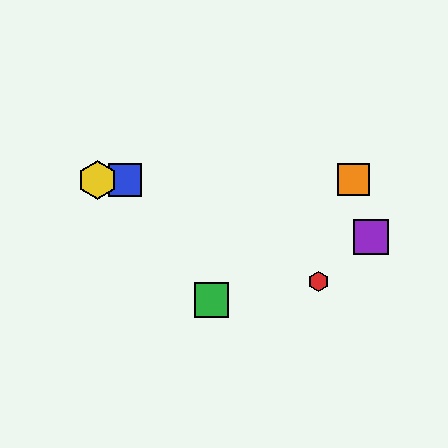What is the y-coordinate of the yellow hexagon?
The yellow hexagon is at y≈180.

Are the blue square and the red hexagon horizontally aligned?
No, the blue square is at y≈180 and the red hexagon is at y≈281.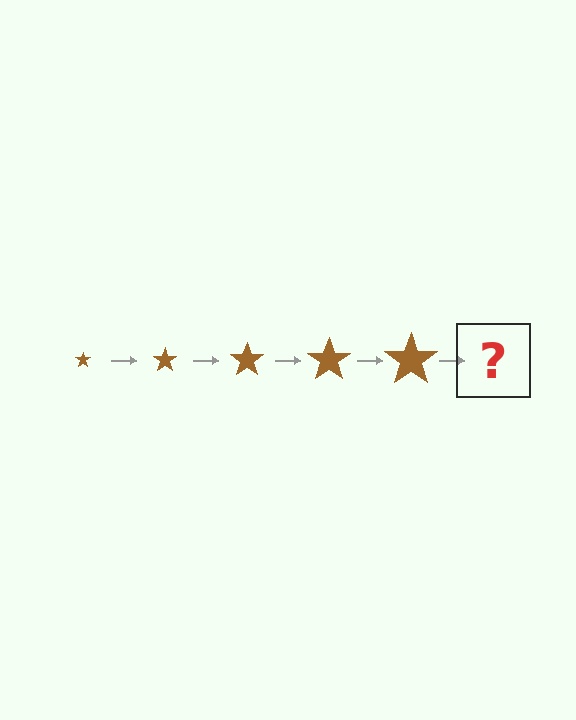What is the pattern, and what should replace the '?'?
The pattern is that the star gets progressively larger each step. The '?' should be a brown star, larger than the previous one.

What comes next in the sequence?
The next element should be a brown star, larger than the previous one.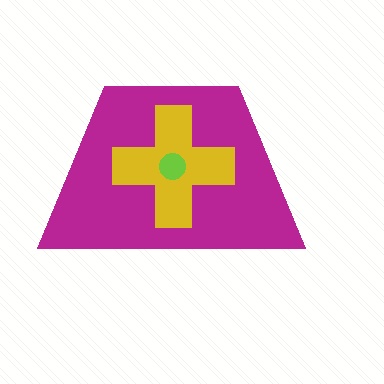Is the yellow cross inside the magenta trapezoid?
Yes.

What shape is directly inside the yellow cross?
The lime circle.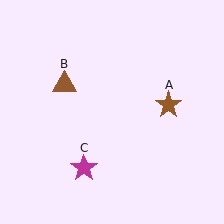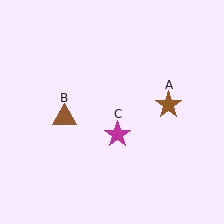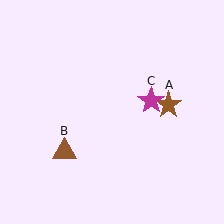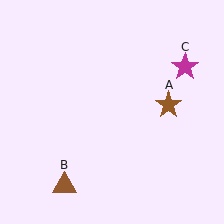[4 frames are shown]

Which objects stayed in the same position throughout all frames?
Brown star (object A) remained stationary.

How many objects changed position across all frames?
2 objects changed position: brown triangle (object B), magenta star (object C).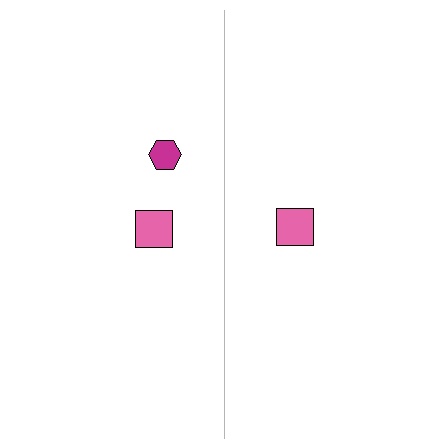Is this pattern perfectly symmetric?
No, the pattern is not perfectly symmetric. A magenta hexagon is missing from the right side.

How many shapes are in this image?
There are 3 shapes in this image.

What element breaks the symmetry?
A magenta hexagon is missing from the right side.